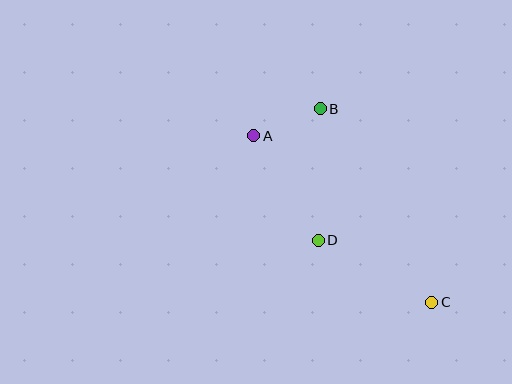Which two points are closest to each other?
Points A and B are closest to each other.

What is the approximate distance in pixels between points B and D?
The distance between B and D is approximately 132 pixels.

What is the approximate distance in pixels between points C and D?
The distance between C and D is approximately 129 pixels.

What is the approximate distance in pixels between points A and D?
The distance between A and D is approximately 123 pixels.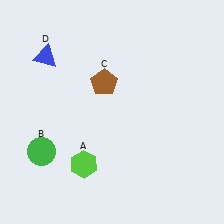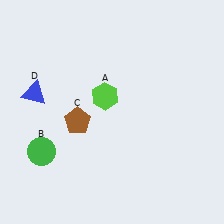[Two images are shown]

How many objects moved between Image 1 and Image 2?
3 objects moved between the two images.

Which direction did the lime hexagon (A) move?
The lime hexagon (A) moved up.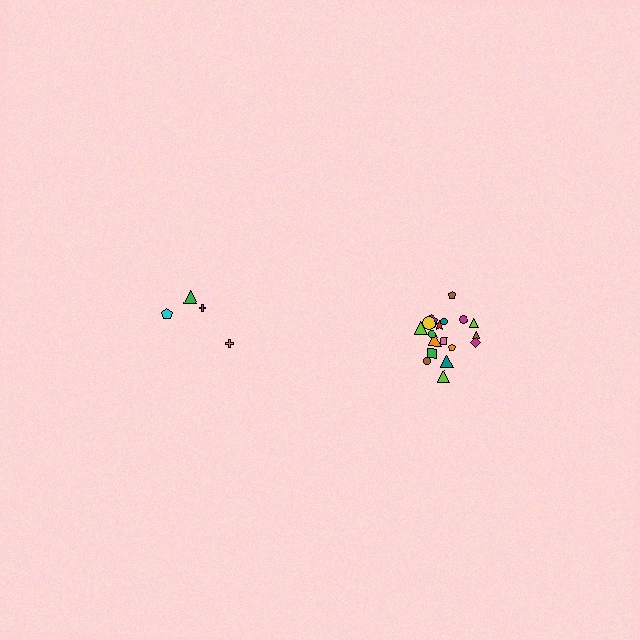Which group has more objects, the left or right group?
The right group.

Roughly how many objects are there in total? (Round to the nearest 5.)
Roughly 20 objects in total.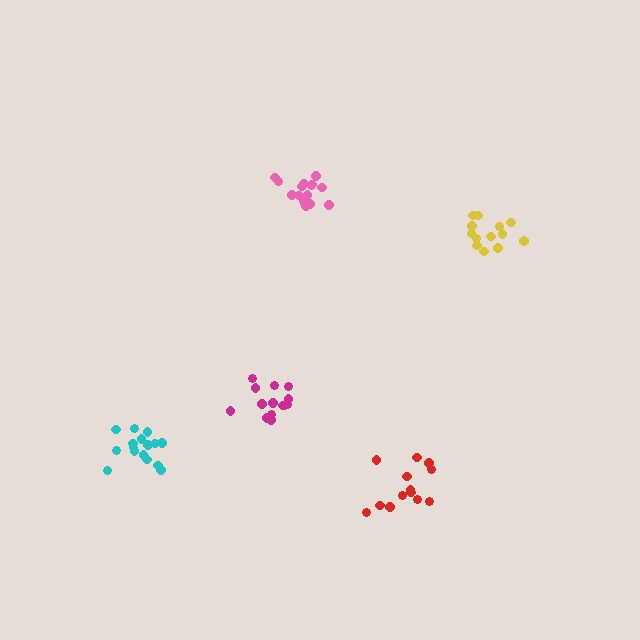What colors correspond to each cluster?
The clusters are colored: pink, magenta, yellow, cyan, red.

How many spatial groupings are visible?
There are 5 spatial groupings.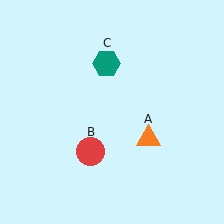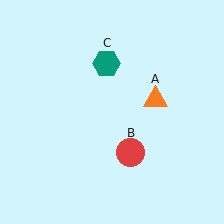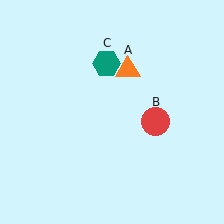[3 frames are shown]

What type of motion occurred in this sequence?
The orange triangle (object A), red circle (object B) rotated counterclockwise around the center of the scene.